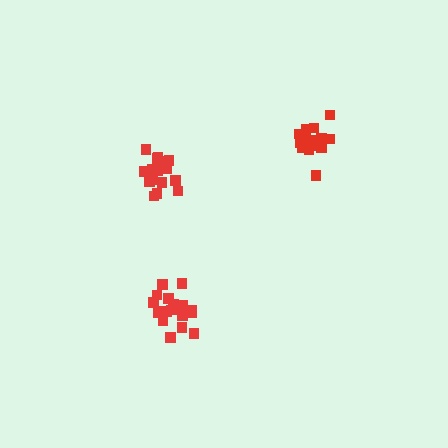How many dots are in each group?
Group 1: 17 dots, Group 2: 19 dots, Group 3: 20 dots (56 total).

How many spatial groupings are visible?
There are 3 spatial groupings.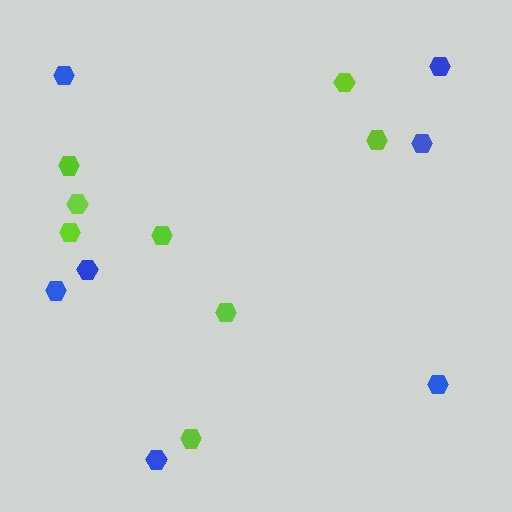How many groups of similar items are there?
There are 2 groups: one group of blue hexagons (7) and one group of lime hexagons (8).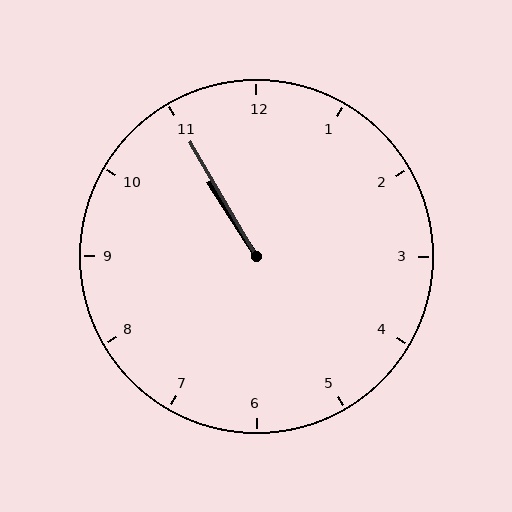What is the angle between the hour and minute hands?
Approximately 2 degrees.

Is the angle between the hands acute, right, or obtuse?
It is acute.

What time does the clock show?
10:55.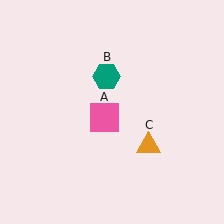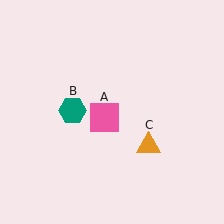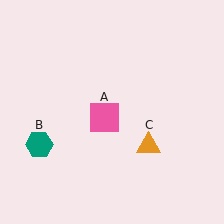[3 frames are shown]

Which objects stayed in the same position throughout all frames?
Pink square (object A) and orange triangle (object C) remained stationary.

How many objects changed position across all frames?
1 object changed position: teal hexagon (object B).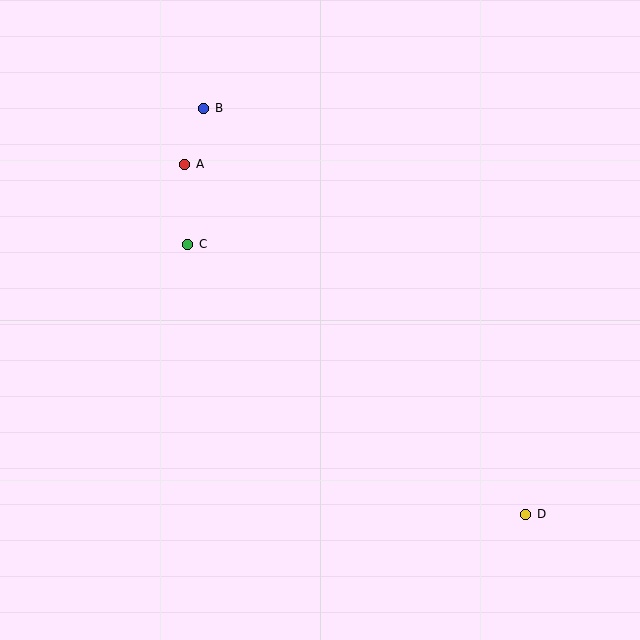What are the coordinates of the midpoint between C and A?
The midpoint between C and A is at (186, 204).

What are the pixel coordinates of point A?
Point A is at (185, 164).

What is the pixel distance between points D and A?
The distance between D and A is 488 pixels.